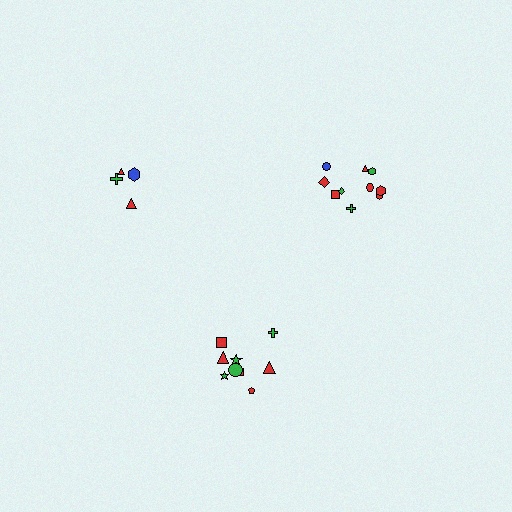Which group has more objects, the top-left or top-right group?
The top-right group.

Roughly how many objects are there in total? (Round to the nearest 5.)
Roughly 25 objects in total.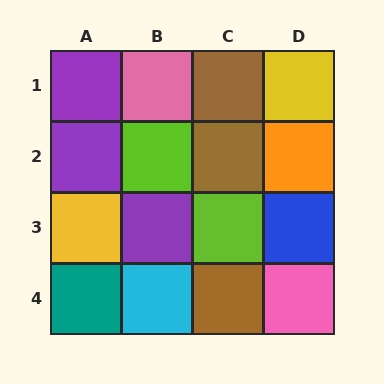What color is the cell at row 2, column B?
Lime.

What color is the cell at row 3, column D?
Blue.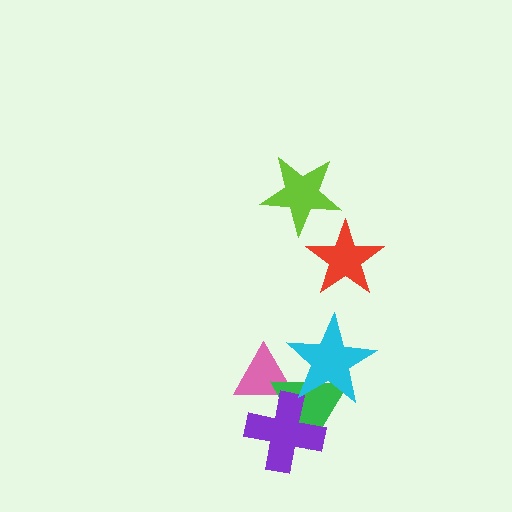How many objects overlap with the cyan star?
2 objects overlap with the cyan star.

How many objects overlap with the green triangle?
3 objects overlap with the green triangle.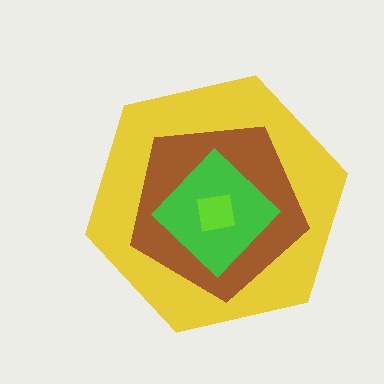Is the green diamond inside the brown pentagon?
Yes.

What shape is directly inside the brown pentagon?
The green diamond.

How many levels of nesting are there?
4.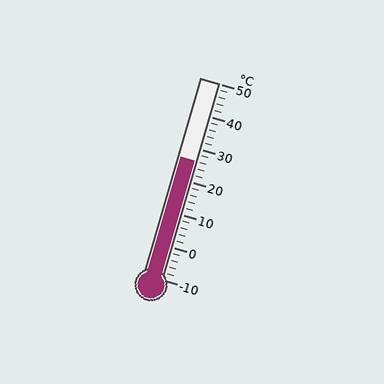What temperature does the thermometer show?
The thermometer shows approximately 26°C.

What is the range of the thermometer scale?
The thermometer scale ranges from -10°C to 50°C.